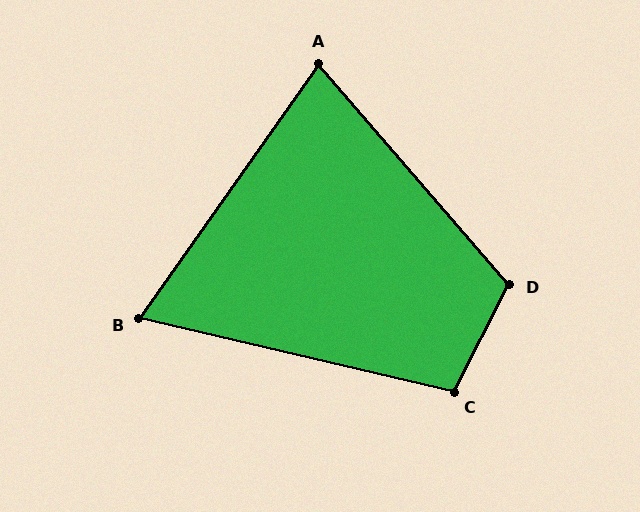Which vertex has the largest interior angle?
D, at approximately 112 degrees.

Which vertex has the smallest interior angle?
B, at approximately 68 degrees.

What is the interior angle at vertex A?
Approximately 76 degrees (acute).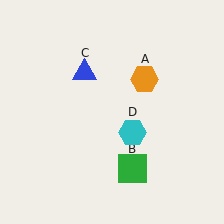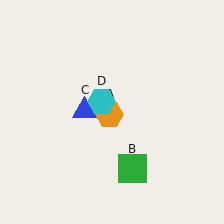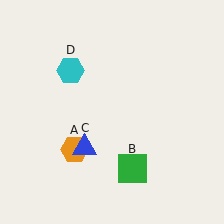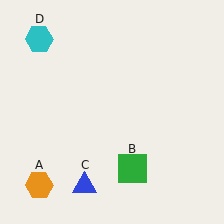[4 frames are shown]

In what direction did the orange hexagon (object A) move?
The orange hexagon (object A) moved down and to the left.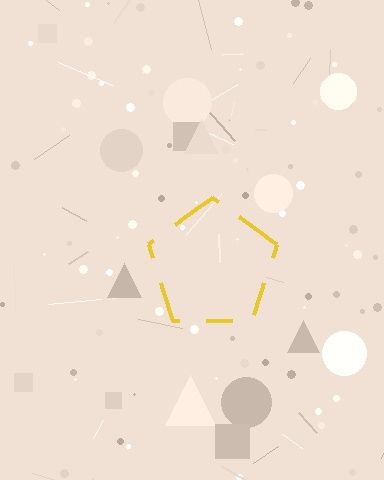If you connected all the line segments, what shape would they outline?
They would outline a pentagon.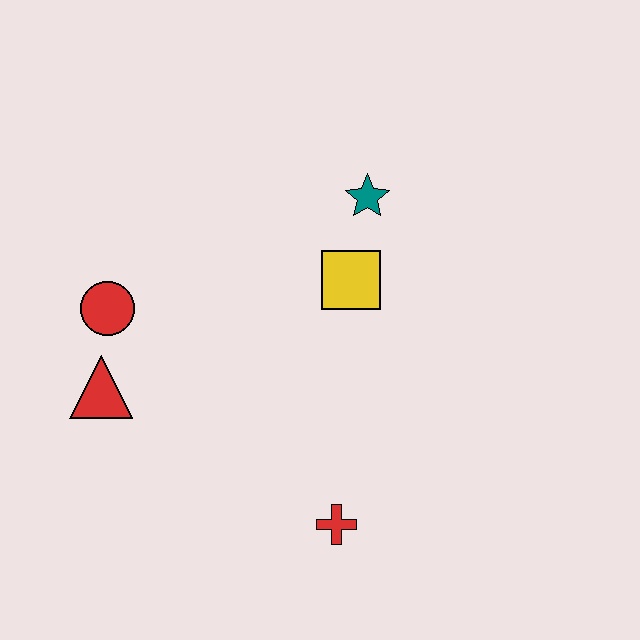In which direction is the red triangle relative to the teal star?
The red triangle is to the left of the teal star.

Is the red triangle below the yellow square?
Yes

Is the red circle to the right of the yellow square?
No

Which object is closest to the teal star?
The yellow square is closest to the teal star.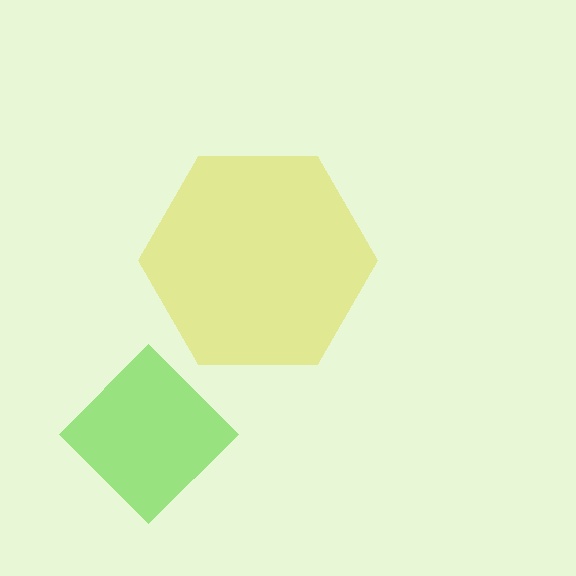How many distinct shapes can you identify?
There are 2 distinct shapes: a lime diamond, a yellow hexagon.